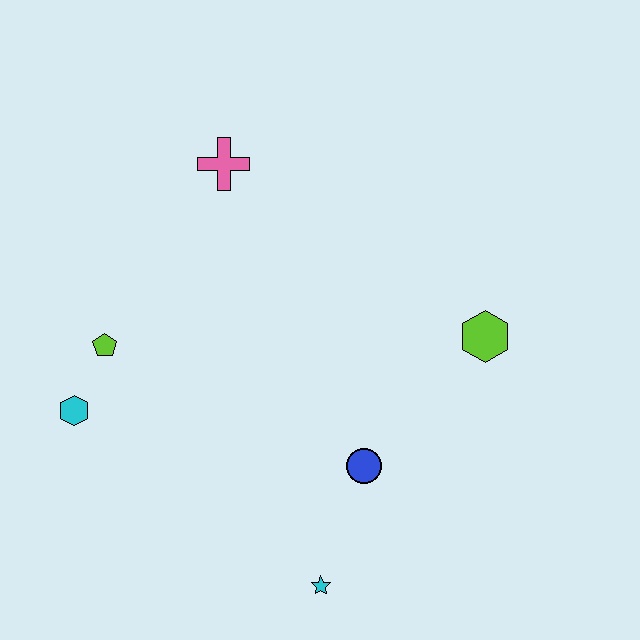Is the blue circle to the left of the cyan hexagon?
No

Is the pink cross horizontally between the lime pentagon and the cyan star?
Yes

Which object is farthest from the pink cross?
The cyan star is farthest from the pink cross.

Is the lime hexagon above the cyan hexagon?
Yes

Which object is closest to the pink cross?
The lime pentagon is closest to the pink cross.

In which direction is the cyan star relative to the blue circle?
The cyan star is below the blue circle.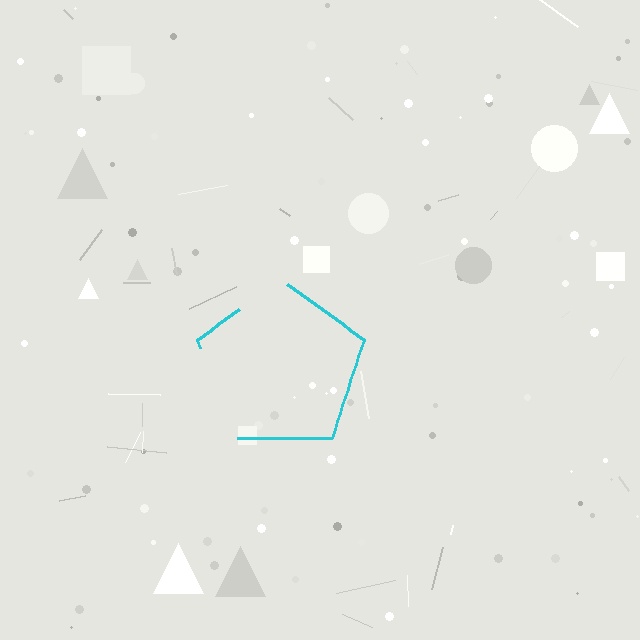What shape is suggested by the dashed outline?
The dashed outline suggests a pentagon.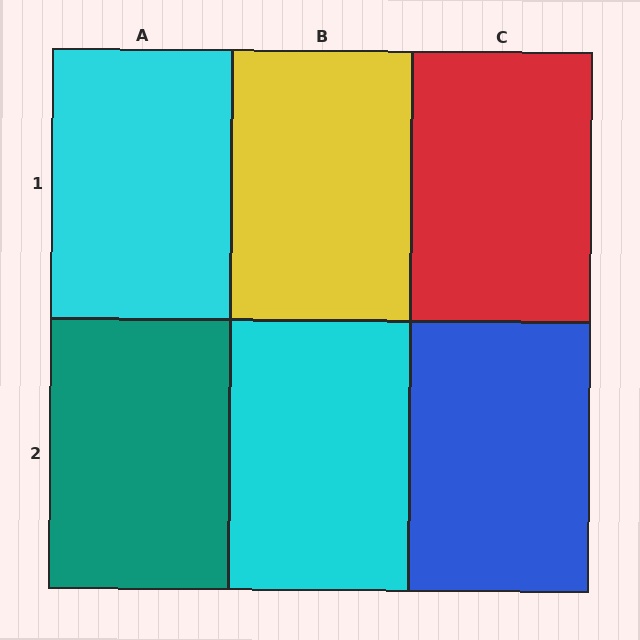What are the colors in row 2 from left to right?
Teal, cyan, blue.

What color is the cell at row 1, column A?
Cyan.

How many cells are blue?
1 cell is blue.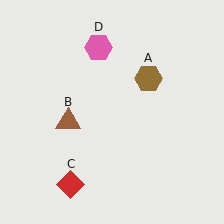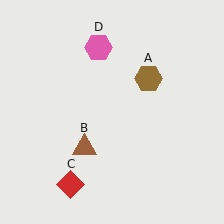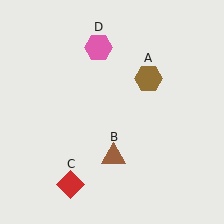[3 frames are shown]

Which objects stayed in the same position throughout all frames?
Brown hexagon (object A) and red diamond (object C) and pink hexagon (object D) remained stationary.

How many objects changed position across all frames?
1 object changed position: brown triangle (object B).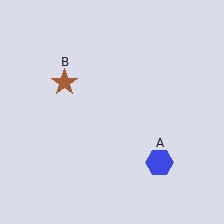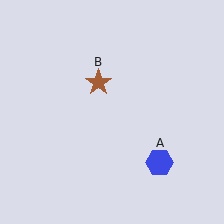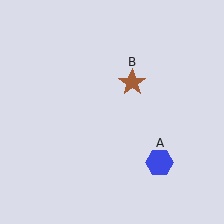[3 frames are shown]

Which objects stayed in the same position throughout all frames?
Blue hexagon (object A) remained stationary.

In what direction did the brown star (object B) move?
The brown star (object B) moved right.